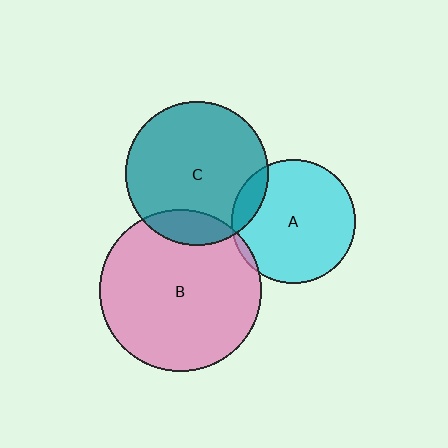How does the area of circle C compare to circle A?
Approximately 1.3 times.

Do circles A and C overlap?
Yes.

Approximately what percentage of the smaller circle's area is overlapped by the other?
Approximately 10%.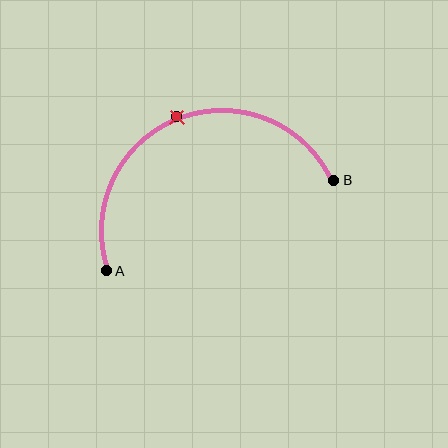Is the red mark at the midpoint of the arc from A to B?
Yes. The red mark lies on the arc at equal arc-length from both A and B — it is the arc midpoint.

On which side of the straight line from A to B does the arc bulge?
The arc bulges above the straight line connecting A and B.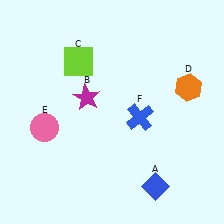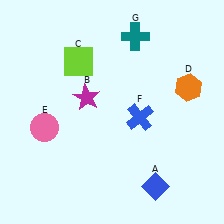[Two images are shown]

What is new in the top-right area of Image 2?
A teal cross (G) was added in the top-right area of Image 2.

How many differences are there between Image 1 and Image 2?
There is 1 difference between the two images.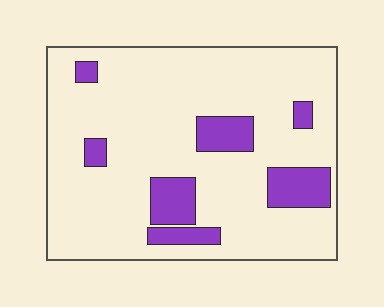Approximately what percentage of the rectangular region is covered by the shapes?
Approximately 15%.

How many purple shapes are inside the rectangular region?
7.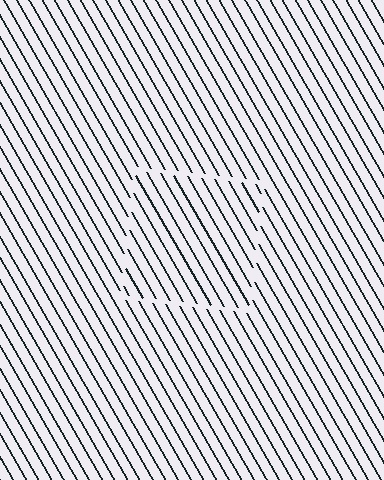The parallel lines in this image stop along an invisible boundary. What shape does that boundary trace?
An illusory square. The interior of the shape contains the same grating, shifted by half a period — the contour is defined by the phase discontinuity where line-ends from the inner and outer gratings abut.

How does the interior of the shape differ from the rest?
The interior of the shape contains the same grating, shifted by half a period — the contour is defined by the phase discontinuity where line-ends from the inner and outer gratings abut.